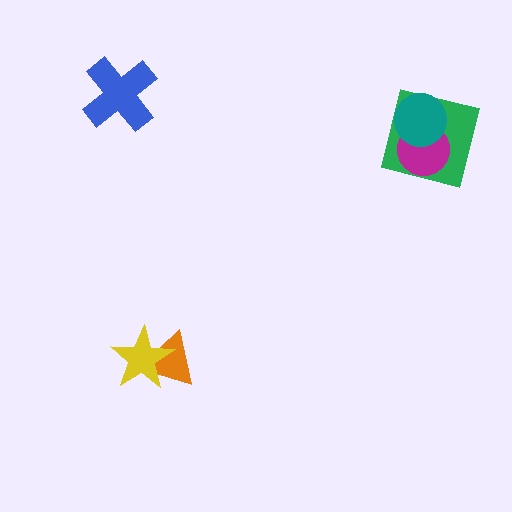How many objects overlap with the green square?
2 objects overlap with the green square.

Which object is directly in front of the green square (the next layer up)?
The magenta circle is directly in front of the green square.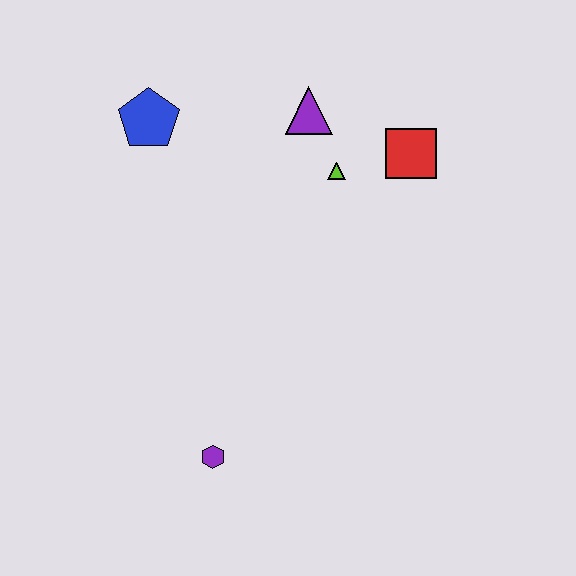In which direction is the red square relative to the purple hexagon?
The red square is above the purple hexagon.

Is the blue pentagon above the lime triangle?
Yes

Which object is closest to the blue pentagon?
The purple triangle is closest to the blue pentagon.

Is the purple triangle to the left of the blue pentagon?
No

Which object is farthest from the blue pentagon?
The purple hexagon is farthest from the blue pentagon.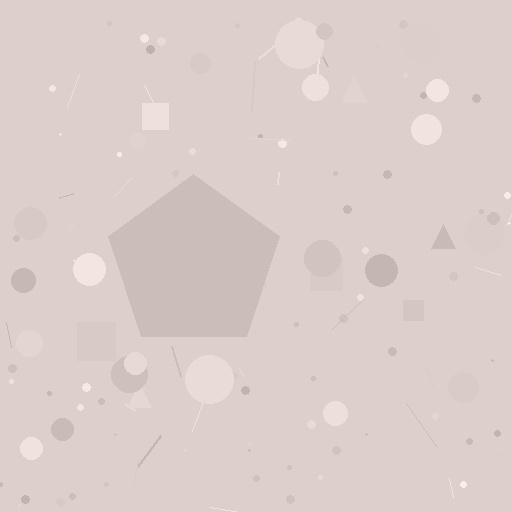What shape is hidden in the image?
A pentagon is hidden in the image.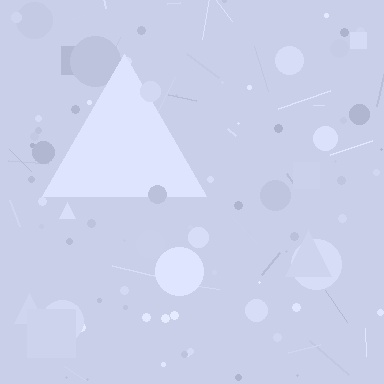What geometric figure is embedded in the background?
A triangle is embedded in the background.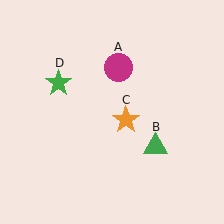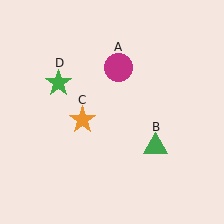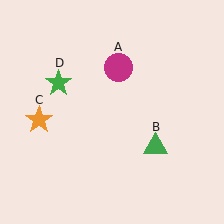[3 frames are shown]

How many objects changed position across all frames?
1 object changed position: orange star (object C).